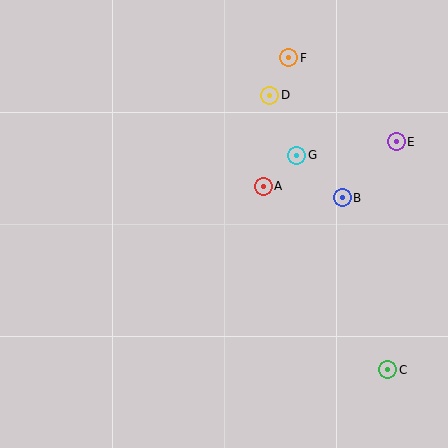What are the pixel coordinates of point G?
Point G is at (297, 155).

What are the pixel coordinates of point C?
Point C is at (388, 370).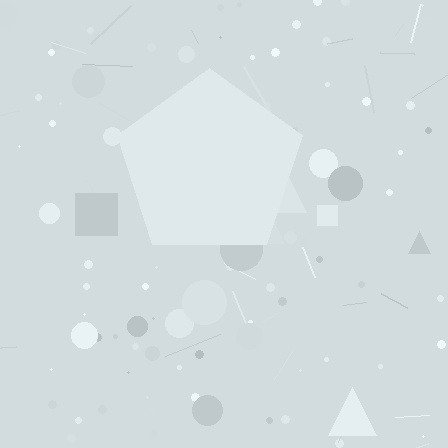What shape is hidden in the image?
A pentagon is hidden in the image.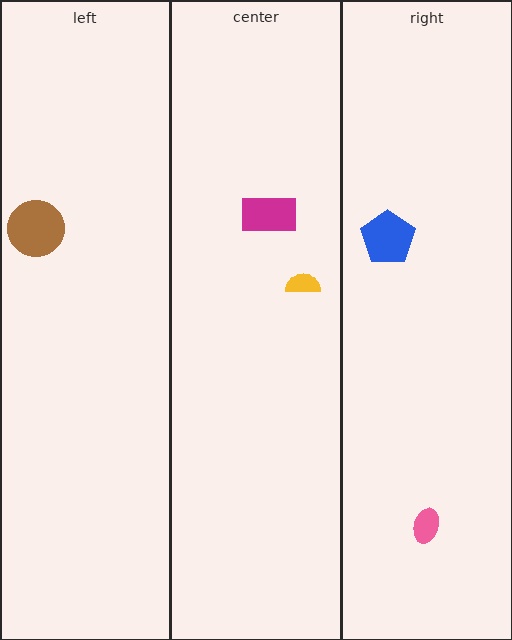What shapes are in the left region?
The brown circle.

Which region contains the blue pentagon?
The right region.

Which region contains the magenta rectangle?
The center region.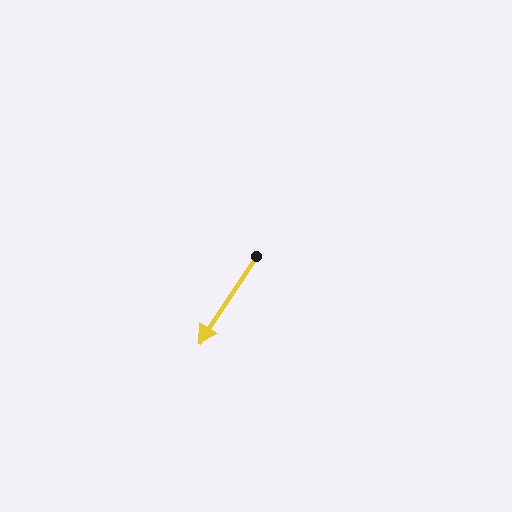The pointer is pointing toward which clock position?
Roughly 7 o'clock.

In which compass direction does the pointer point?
Southwest.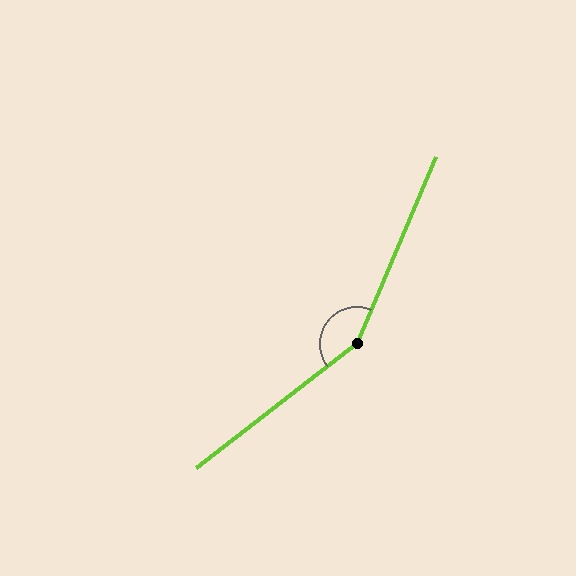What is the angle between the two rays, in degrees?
Approximately 151 degrees.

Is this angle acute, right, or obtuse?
It is obtuse.